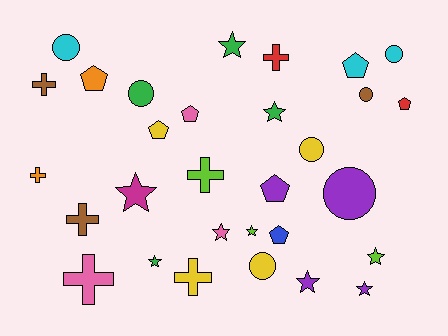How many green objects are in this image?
There are 4 green objects.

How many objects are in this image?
There are 30 objects.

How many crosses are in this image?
There are 7 crosses.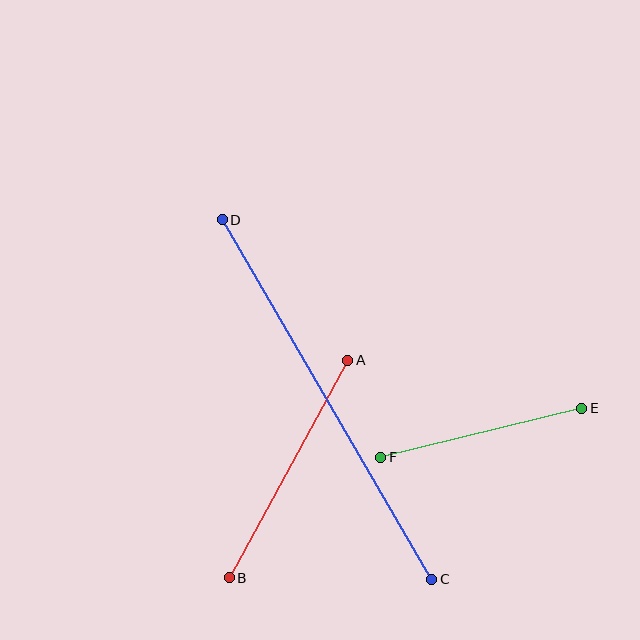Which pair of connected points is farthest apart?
Points C and D are farthest apart.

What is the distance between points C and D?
The distance is approximately 416 pixels.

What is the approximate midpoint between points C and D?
The midpoint is at approximately (327, 399) pixels.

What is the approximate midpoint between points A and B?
The midpoint is at approximately (288, 469) pixels.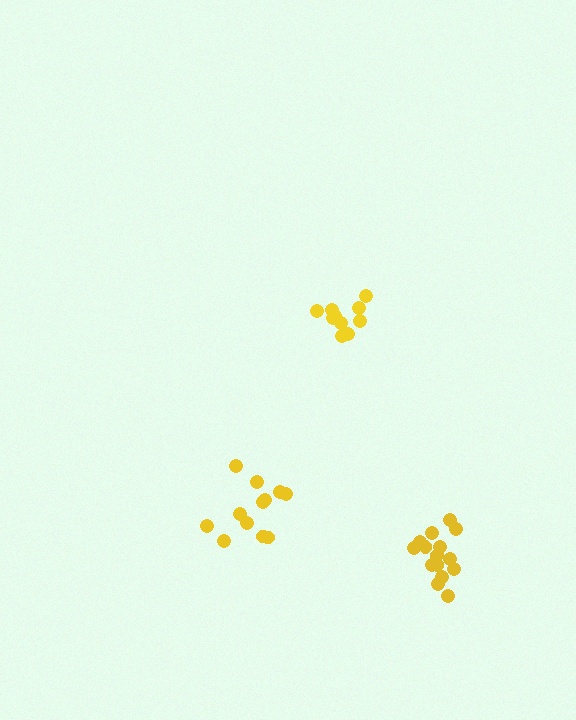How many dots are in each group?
Group 1: 15 dots, Group 2: 10 dots, Group 3: 12 dots (37 total).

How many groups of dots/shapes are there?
There are 3 groups.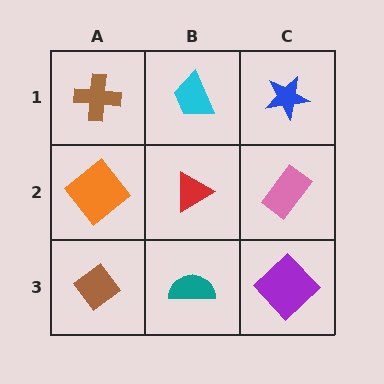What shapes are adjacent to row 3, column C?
A pink rectangle (row 2, column C), a teal semicircle (row 3, column B).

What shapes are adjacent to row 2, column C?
A blue star (row 1, column C), a purple diamond (row 3, column C), a red triangle (row 2, column B).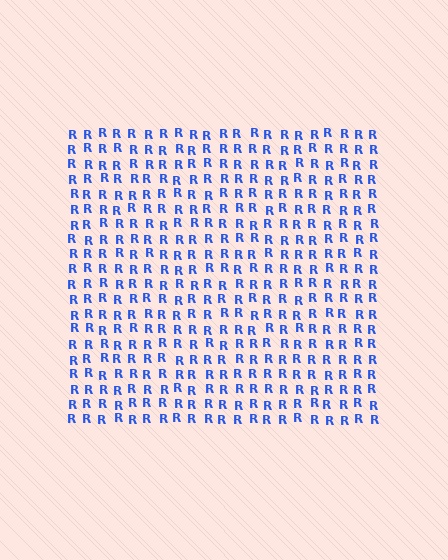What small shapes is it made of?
It is made of small letter R's.